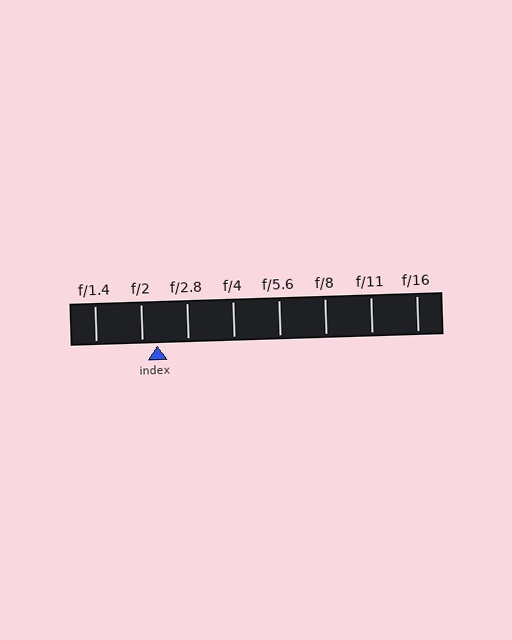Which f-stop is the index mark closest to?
The index mark is closest to f/2.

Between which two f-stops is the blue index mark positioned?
The index mark is between f/2 and f/2.8.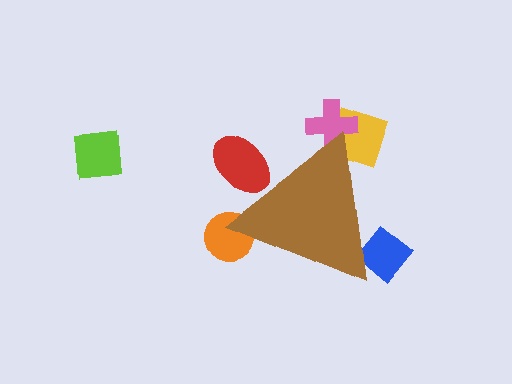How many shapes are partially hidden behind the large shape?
5 shapes are partially hidden.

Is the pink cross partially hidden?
Yes, the pink cross is partially hidden behind the brown triangle.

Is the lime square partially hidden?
No, the lime square is fully visible.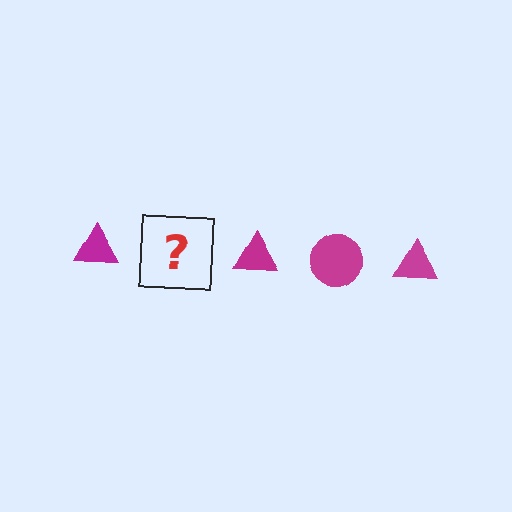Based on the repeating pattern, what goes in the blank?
The blank should be a magenta circle.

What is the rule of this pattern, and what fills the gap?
The rule is that the pattern cycles through triangle, circle shapes in magenta. The gap should be filled with a magenta circle.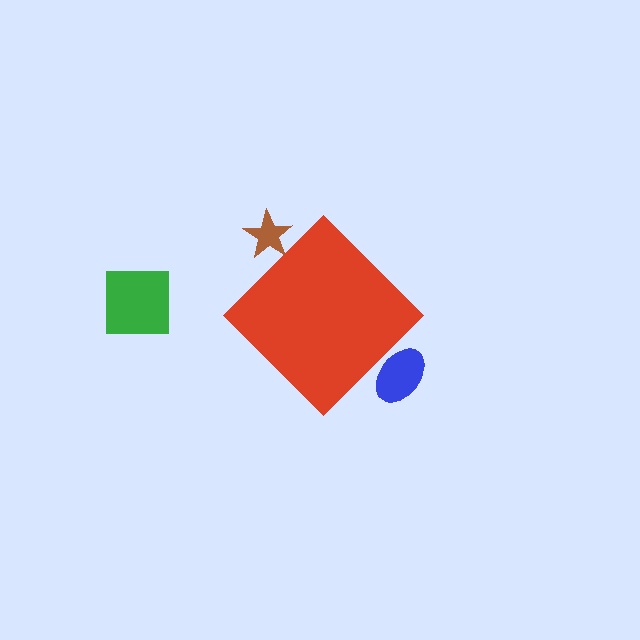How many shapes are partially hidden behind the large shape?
2 shapes are partially hidden.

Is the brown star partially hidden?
Yes, the brown star is partially hidden behind the red diamond.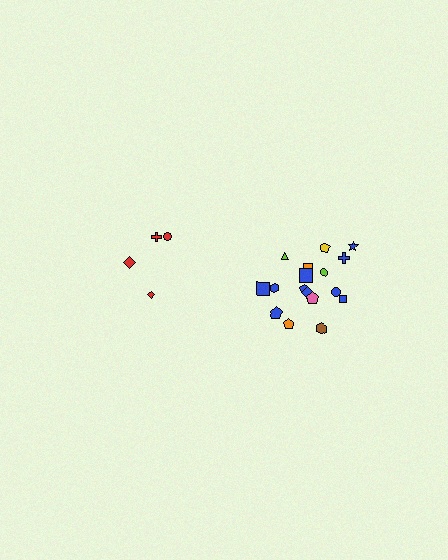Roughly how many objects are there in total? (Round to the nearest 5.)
Roughly 20 objects in total.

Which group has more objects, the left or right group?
The right group.